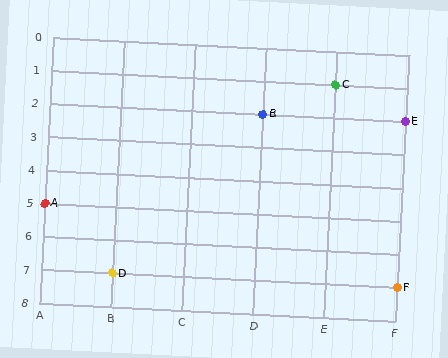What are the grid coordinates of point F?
Point F is at grid coordinates (F, 7).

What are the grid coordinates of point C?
Point C is at grid coordinates (E, 1).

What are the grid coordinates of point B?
Point B is at grid coordinates (D, 2).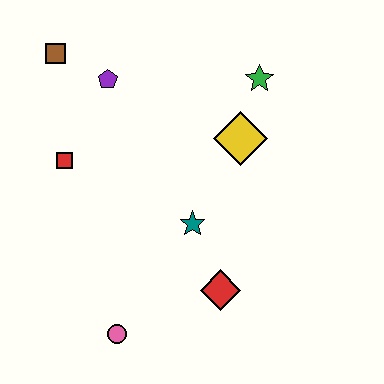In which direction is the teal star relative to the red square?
The teal star is to the right of the red square.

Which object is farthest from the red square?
The green star is farthest from the red square.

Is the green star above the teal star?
Yes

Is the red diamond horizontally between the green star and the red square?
Yes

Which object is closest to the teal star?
The red diamond is closest to the teal star.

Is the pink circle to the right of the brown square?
Yes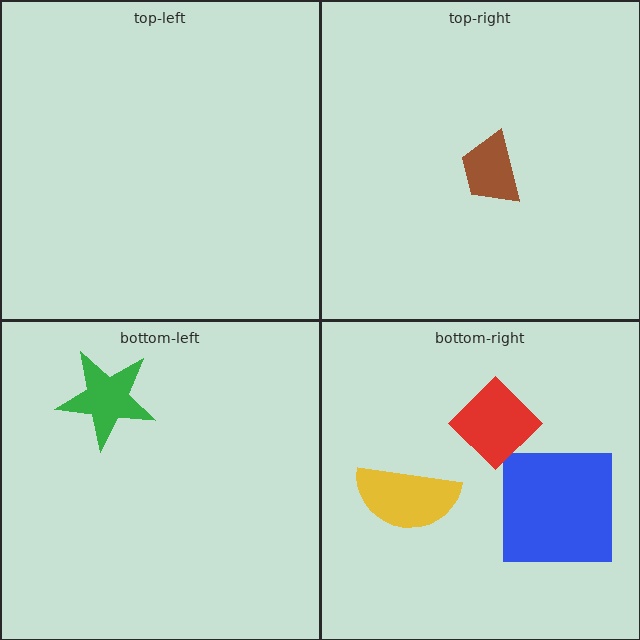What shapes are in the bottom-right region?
The blue square, the red diamond, the yellow semicircle.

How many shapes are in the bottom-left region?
1.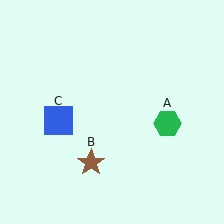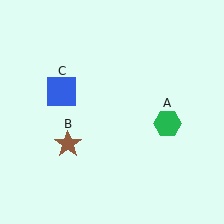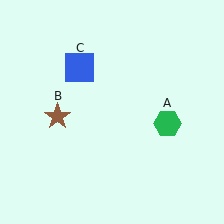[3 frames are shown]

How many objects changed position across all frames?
2 objects changed position: brown star (object B), blue square (object C).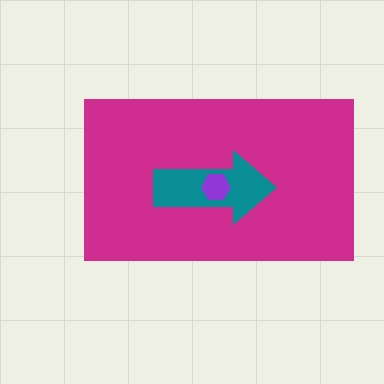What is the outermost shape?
The magenta rectangle.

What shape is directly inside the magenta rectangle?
The teal arrow.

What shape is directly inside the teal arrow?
The purple hexagon.